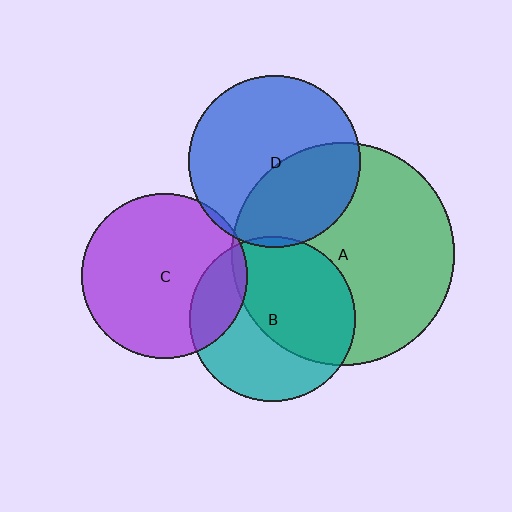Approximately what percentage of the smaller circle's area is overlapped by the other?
Approximately 55%.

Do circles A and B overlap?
Yes.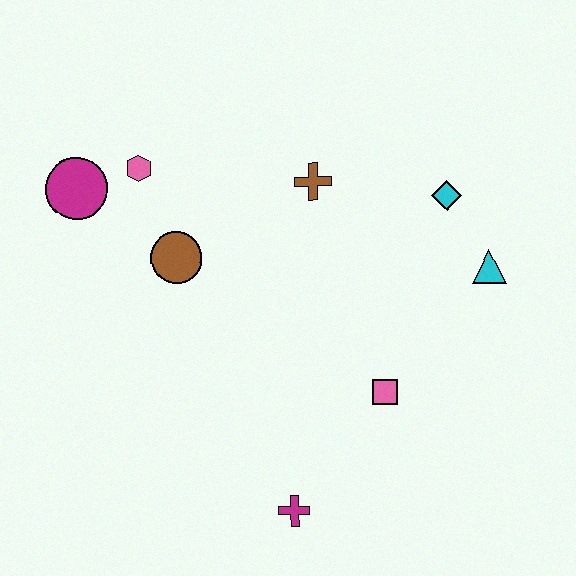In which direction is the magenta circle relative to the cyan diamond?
The magenta circle is to the left of the cyan diamond.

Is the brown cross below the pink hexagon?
Yes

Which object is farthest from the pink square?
The magenta circle is farthest from the pink square.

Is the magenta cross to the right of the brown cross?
No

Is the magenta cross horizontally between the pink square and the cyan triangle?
No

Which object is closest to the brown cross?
The cyan diamond is closest to the brown cross.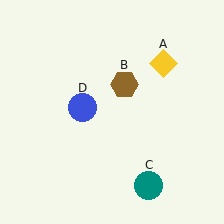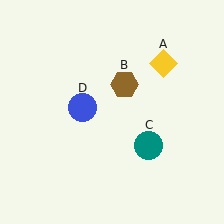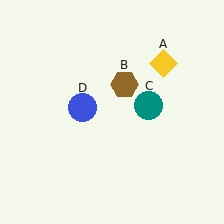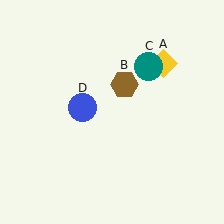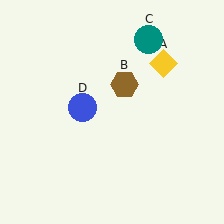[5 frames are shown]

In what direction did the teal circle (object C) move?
The teal circle (object C) moved up.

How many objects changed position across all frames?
1 object changed position: teal circle (object C).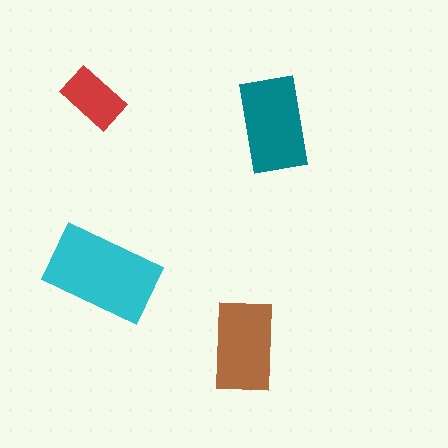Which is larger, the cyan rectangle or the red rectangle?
The cyan one.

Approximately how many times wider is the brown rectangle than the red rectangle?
About 1.5 times wider.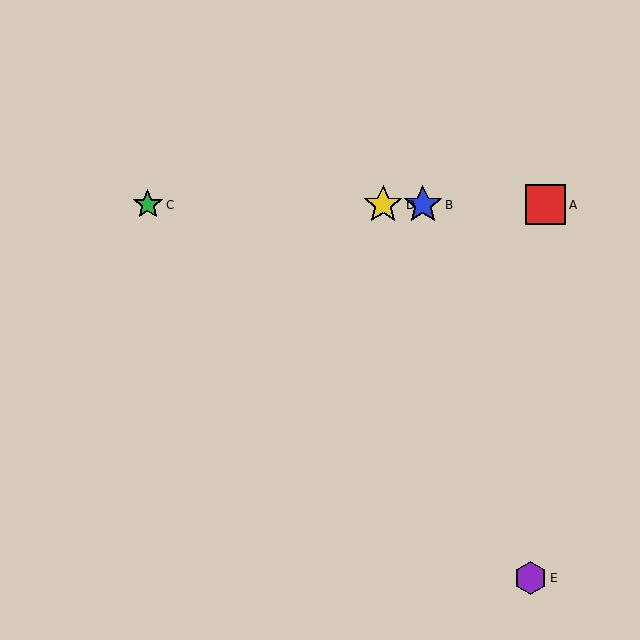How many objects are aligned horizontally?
4 objects (A, B, C, D) are aligned horizontally.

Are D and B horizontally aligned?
Yes, both are at y≈205.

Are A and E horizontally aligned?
No, A is at y≈205 and E is at y≈578.